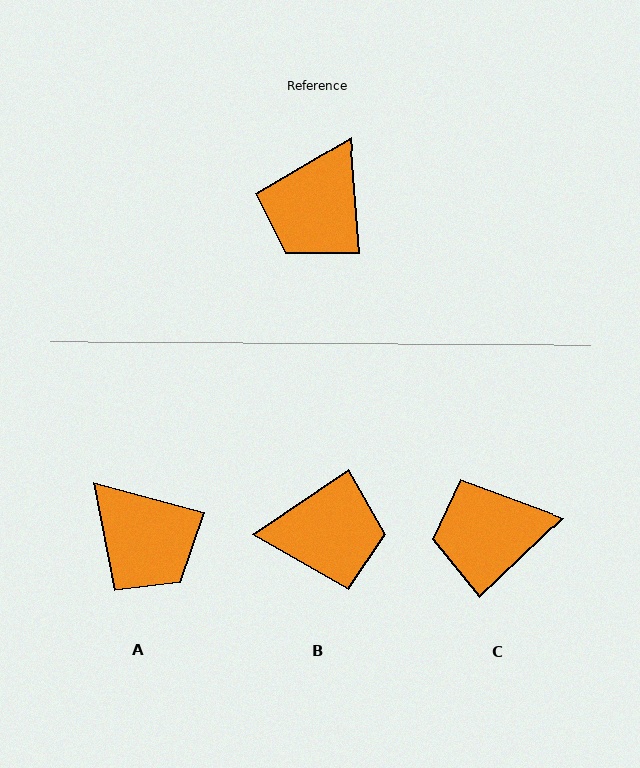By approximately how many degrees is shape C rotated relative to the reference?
Approximately 51 degrees clockwise.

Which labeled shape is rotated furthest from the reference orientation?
B, about 120 degrees away.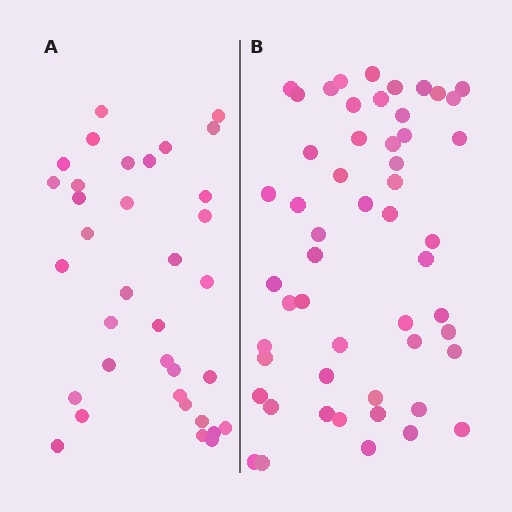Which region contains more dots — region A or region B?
Region B (the right region) has more dots.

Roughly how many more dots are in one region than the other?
Region B has approximately 20 more dots than region A.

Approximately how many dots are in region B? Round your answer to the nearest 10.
About 50 dots. (The exact count is 53, which rounds to 50.)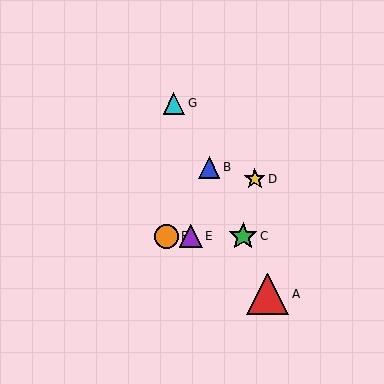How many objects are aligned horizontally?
3 objects (C, E, F) are aligned horizontally.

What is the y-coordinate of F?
Object F is at y≈236.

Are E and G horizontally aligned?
No, E is at y≈236 and G is at y≈103.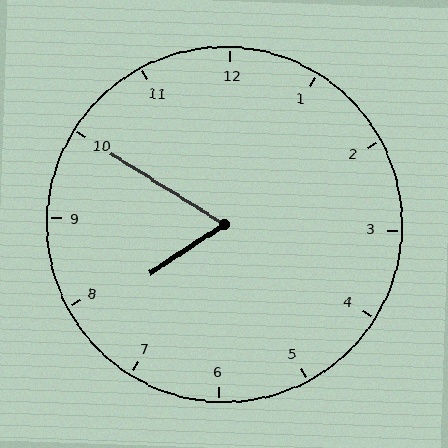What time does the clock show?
7:50.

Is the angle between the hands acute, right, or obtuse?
It is acute.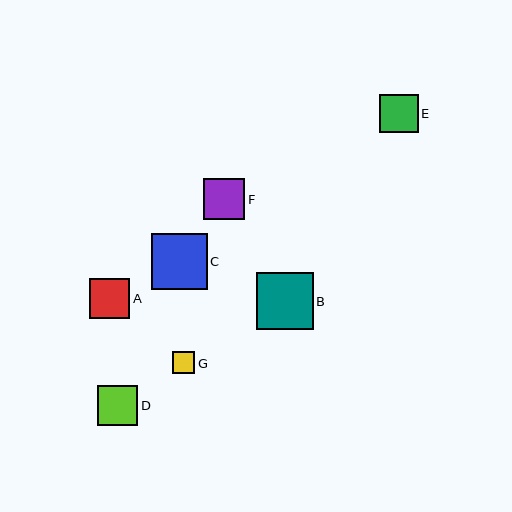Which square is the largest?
Square B is the largest with a size of approximately 56 pixels.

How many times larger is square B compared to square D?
Square B is approximately 1.4 times the size of square D.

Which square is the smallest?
Square G is the smallest with a size of approximately 23 pixels.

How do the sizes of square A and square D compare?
Square A and square D are approximately the same size.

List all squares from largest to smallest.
From largest to smallest: B, C, A, F, D, E, G.